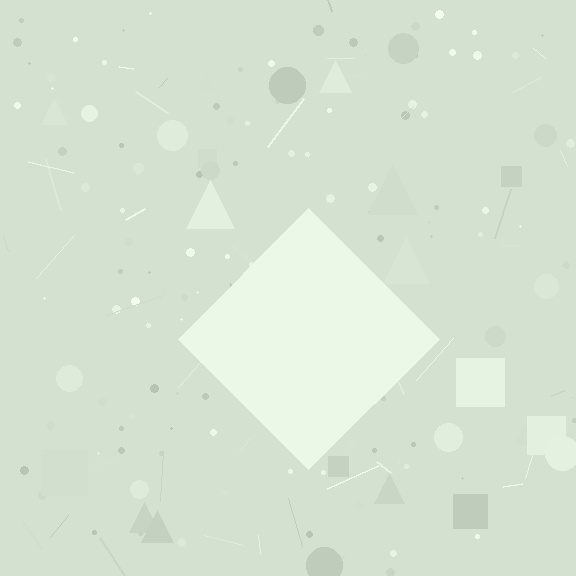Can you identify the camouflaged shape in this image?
The camouflaged shape is a diamond.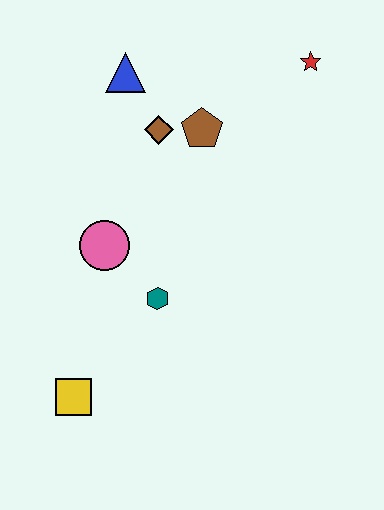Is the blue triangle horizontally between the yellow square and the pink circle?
No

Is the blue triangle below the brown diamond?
No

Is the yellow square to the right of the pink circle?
No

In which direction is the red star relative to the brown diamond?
The red star is to the right of the brown diamond.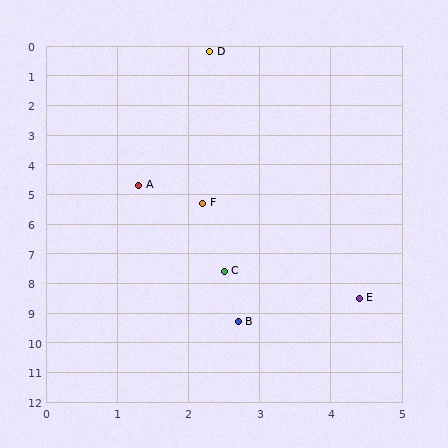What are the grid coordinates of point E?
Point E is at approximately (4.4, 8.5).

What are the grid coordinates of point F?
Point F is at approximately (2.2, 5.3).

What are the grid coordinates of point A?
Point A is at approximately (1.3, 4.7).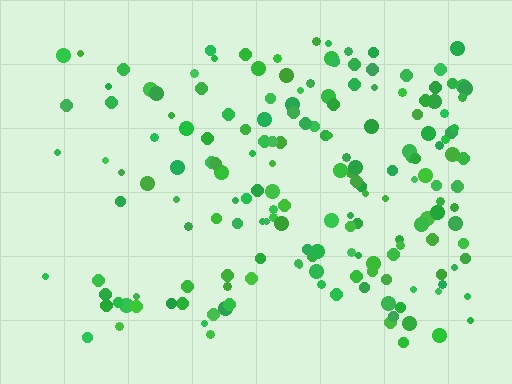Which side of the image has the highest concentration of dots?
The right.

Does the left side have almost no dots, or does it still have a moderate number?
Still a moderate number, just noticeably fewer than the right.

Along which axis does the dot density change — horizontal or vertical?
Horizontal.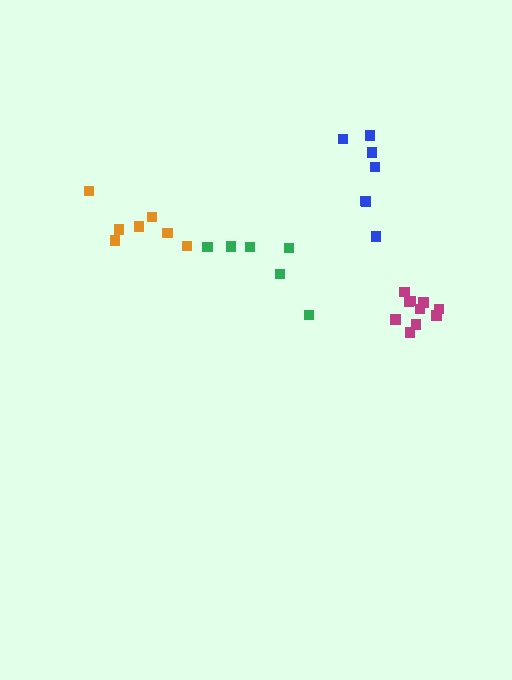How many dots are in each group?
Group 1: 6 dots, Group 2: 7 dots, Group 3: 7 dots, Group 4: 10 dots (30 total).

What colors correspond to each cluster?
The clusters are colored: green, orange, blue, magenta.